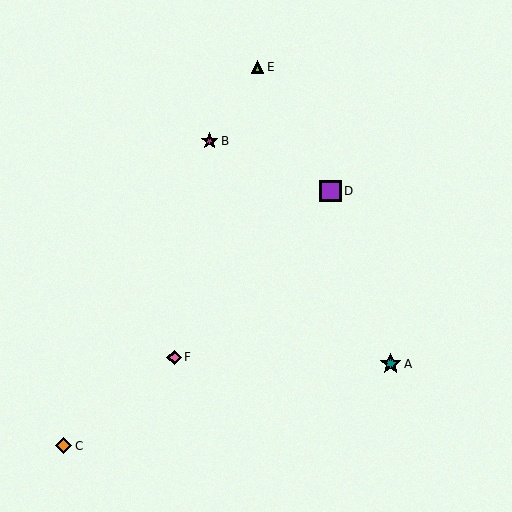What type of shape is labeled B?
Shape B is a magenta star.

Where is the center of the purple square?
The center of the purple square is at (331, 191).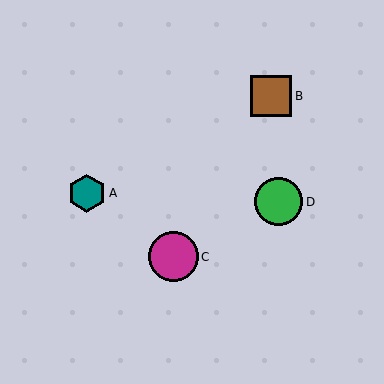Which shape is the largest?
The magenta circle (labeled C) is the largest.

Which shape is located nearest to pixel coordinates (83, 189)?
The teal hexagon (labeled A) at (87, 193) is nearest to that location.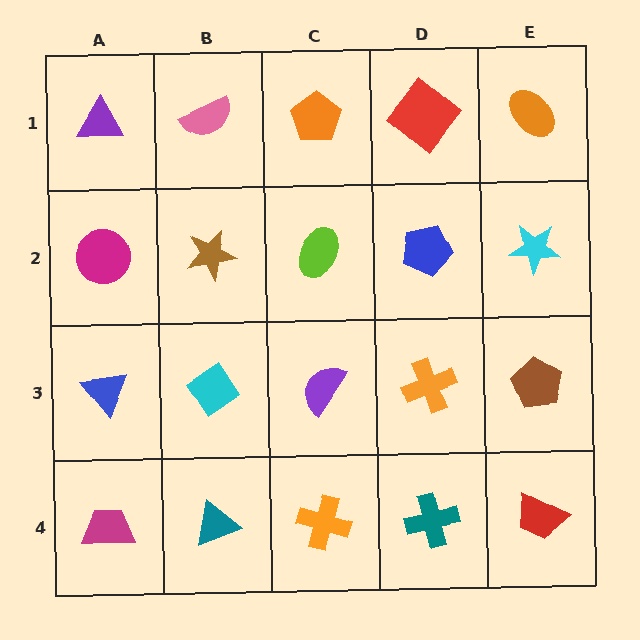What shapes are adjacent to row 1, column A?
A magenta circle (row 2, column A), a pink semicircle (row 1, column B).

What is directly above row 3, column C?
A lime ellipse.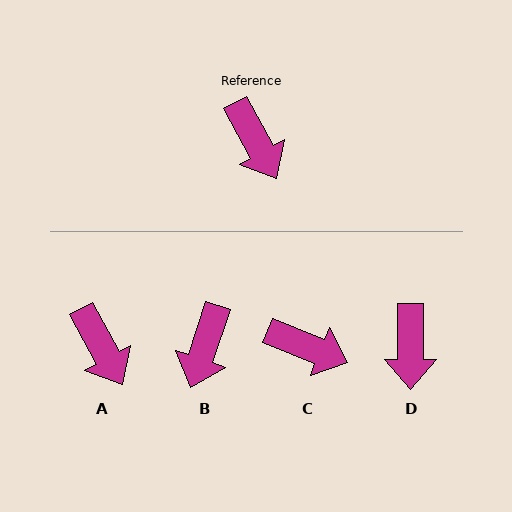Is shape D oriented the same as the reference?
No, it is off by about 28 degrees.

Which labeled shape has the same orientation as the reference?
A.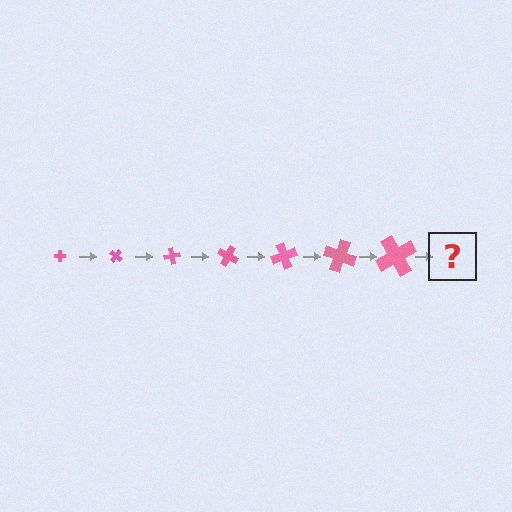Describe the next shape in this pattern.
It should be a cross, larger than the previous one and rotated 280 degrees from the start.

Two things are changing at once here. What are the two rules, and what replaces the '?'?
The two rules are that the cross grows larger each step and it rotates 40 degrees each step. The '?' should be a cross, larger than the previous one and rotated 280 degrees from the start.